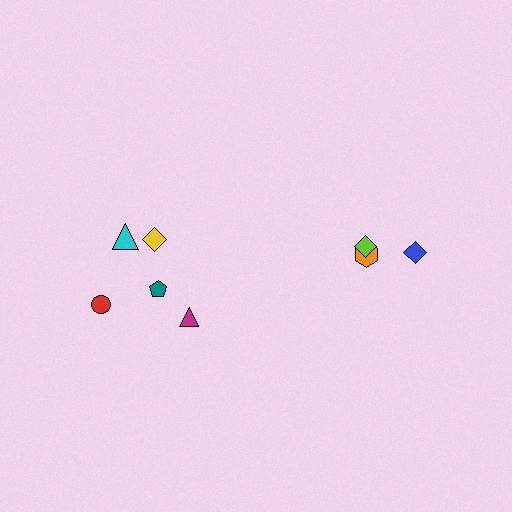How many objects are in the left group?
There are 5 objects.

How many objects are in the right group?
There are 3 objects.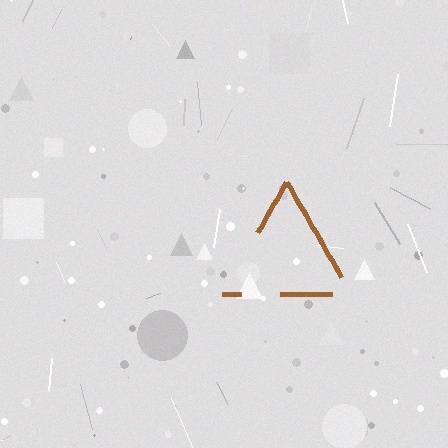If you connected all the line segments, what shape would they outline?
They would outline a triangle.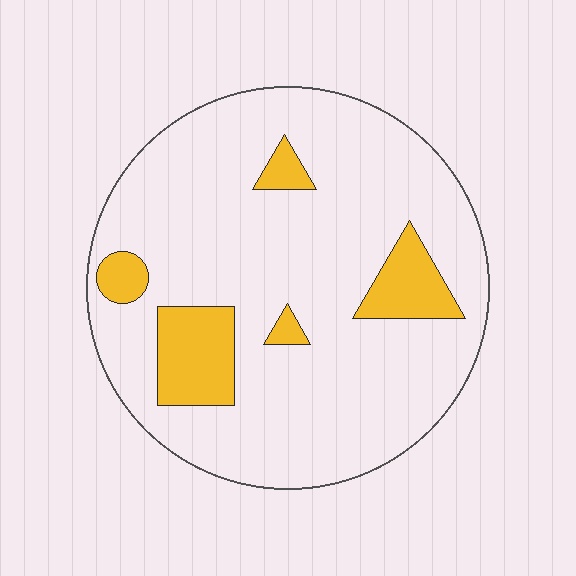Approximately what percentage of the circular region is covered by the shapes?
Approximately 15%.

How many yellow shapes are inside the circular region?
5.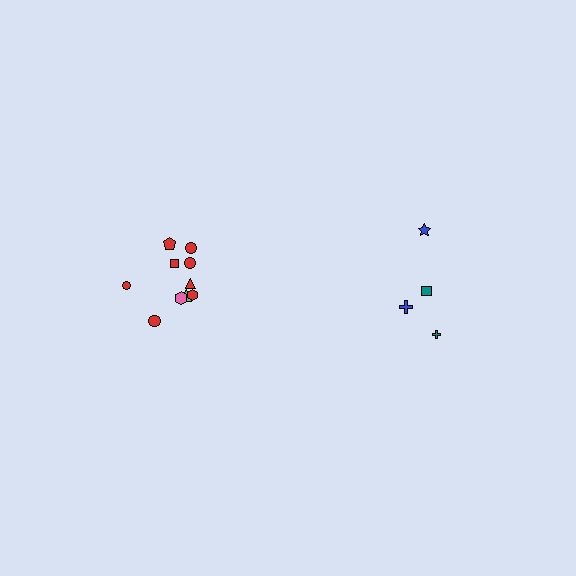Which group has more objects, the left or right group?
The left group.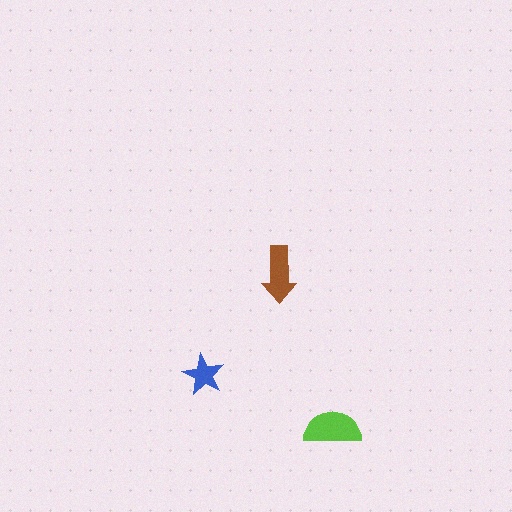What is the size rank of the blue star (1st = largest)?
3rd.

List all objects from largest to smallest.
The lime semicircle, the brown arrow, the blue star.